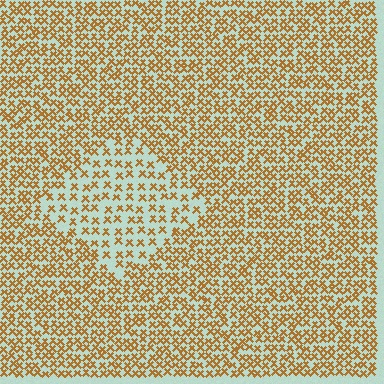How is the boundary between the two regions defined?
The boundary is defined by a change in element density (approximately 1.9x ratio). All elements are the same color, size, and shape.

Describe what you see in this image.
The image contains small brown elements arranged at two different densities. A diamond-shaped region is visible where the elements are less densely packed than the surrounding area.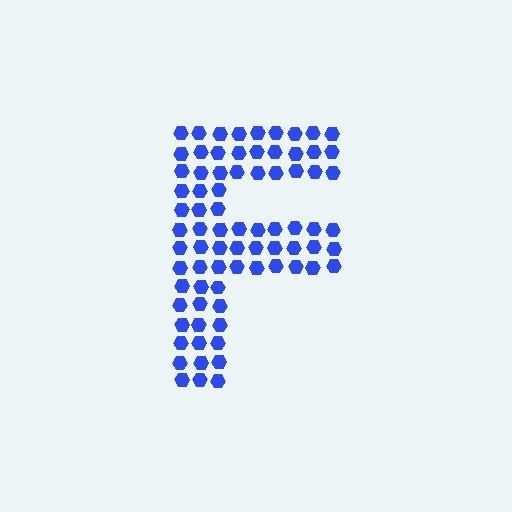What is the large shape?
The large shape is the letter F.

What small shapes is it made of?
It is made of small hexagons.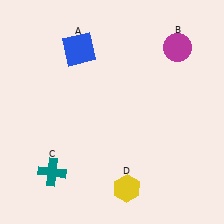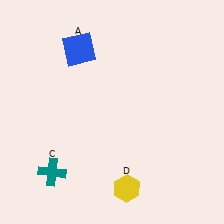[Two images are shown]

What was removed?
The magenta circle (B) was removed in Image 2.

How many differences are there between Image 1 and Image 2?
There is 1 difference between the two images.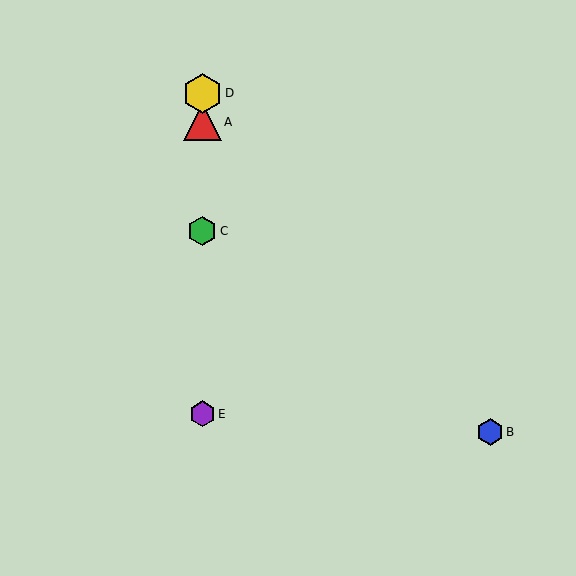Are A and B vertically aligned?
No, A is at x≈202 and B is at x≈490.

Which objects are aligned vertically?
Objects A, C, D, E are aligned vertically.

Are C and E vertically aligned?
Yes, both are at x≈202.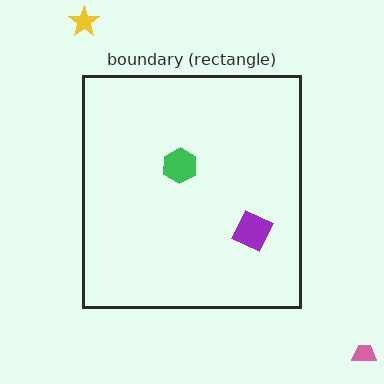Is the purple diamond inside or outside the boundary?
Inside.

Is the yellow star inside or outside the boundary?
Outside.